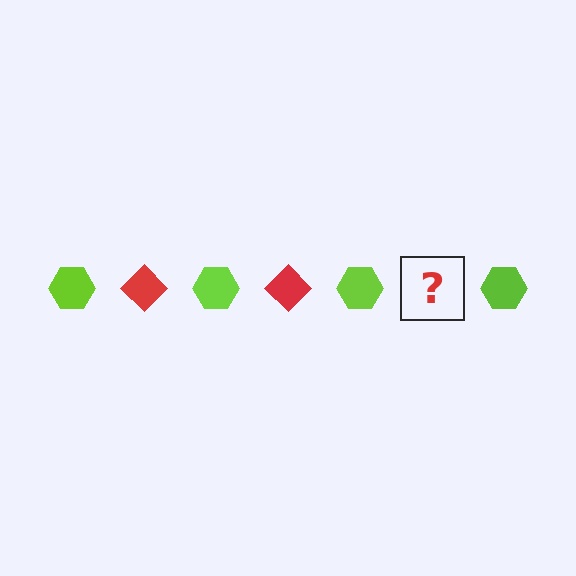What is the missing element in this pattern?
The missing element is a red diamond.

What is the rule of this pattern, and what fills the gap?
The rule is that the pattern alternates between lime hexagon and red diamond. The gap should be filled with a red diamond.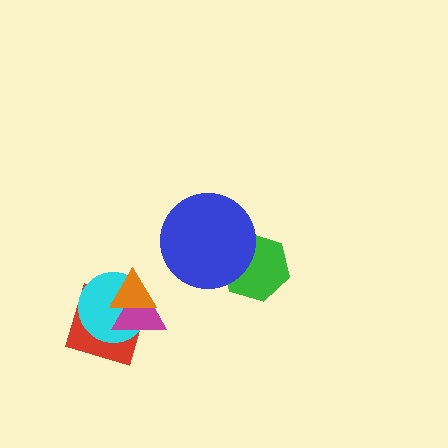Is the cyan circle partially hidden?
Yes, it is partially covered by another shape.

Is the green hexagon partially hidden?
Yes, it is partially covered by another shape.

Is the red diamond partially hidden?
Yes, it is partially covered by another shape.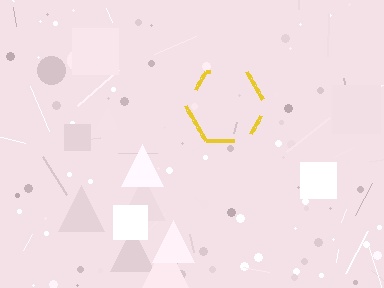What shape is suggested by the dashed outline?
The dashed outline suggests a hexagon.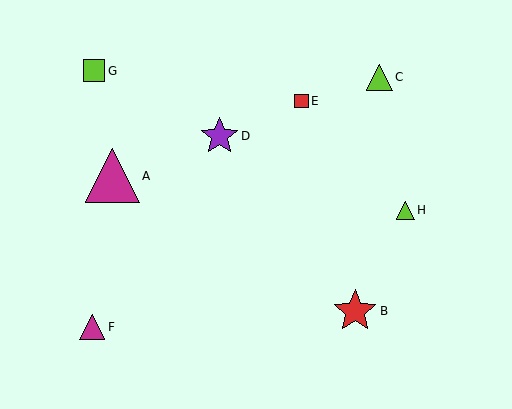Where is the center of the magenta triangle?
The center of the magenta triangle is at (112, 176).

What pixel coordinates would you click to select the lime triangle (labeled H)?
Click at (406, 210) to select the lime triangle H.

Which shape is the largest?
The magenta triangle (labeled A) is the largest.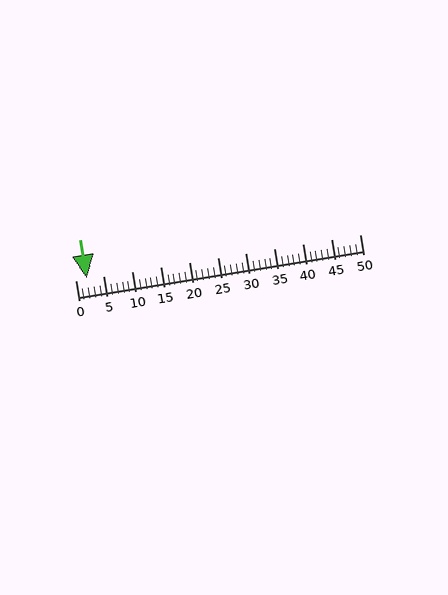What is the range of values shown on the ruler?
The ruler shows values from 0 to 50.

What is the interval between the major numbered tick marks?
The major tick marks are spaced 5 units apart.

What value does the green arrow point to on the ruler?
The green arrow points to approximately 2.